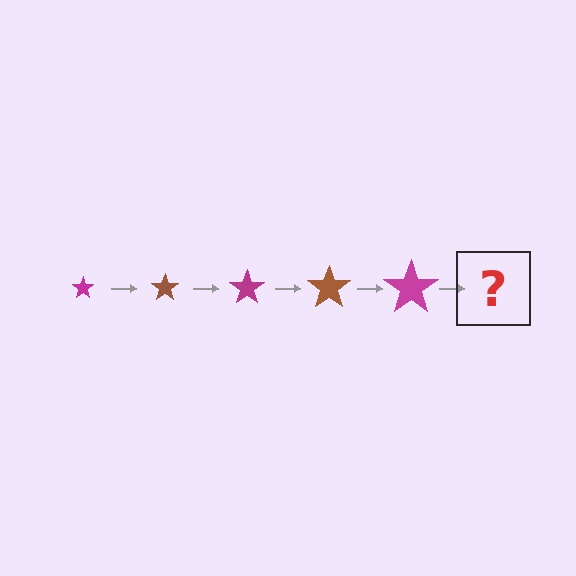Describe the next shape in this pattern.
It should be a brown star, larger than the previous one.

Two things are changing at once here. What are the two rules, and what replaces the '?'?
The two rules are that the star grows larger each step and the color cycles through magenta and brown. The '?' should be a brown star, larger than the previous one.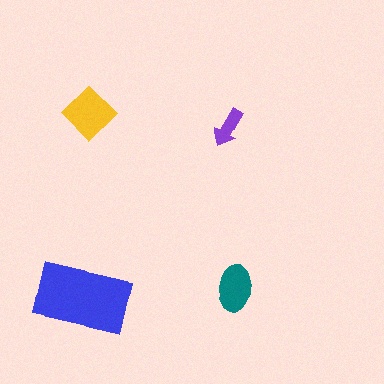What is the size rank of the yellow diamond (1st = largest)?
2nd.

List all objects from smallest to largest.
The purple arrow, the teal ellipse, the yellow diamond, the blue rectangle.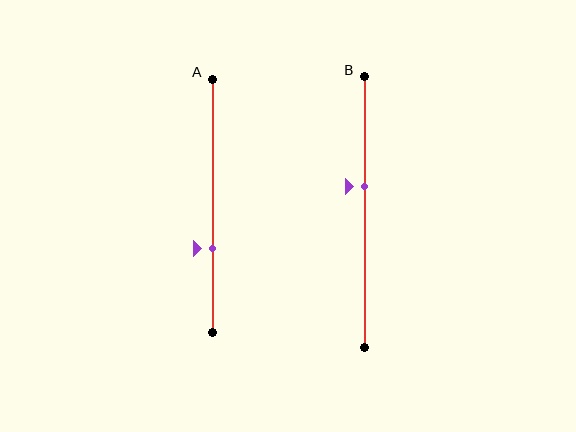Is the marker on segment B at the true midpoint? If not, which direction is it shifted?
No, the marker on segment B is shifted upward by about 9% of the segment length.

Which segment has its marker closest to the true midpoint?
Segment B has its marker closest to the true midpoint.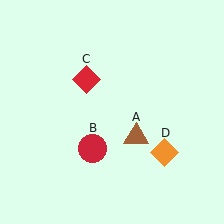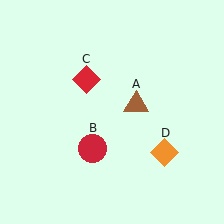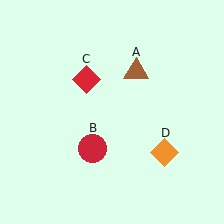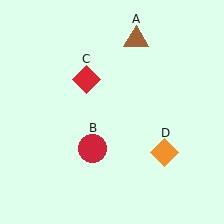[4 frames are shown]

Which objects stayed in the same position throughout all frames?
Red circle (object B) and red diamond (object C) and orange diamond (object D) remained stationary.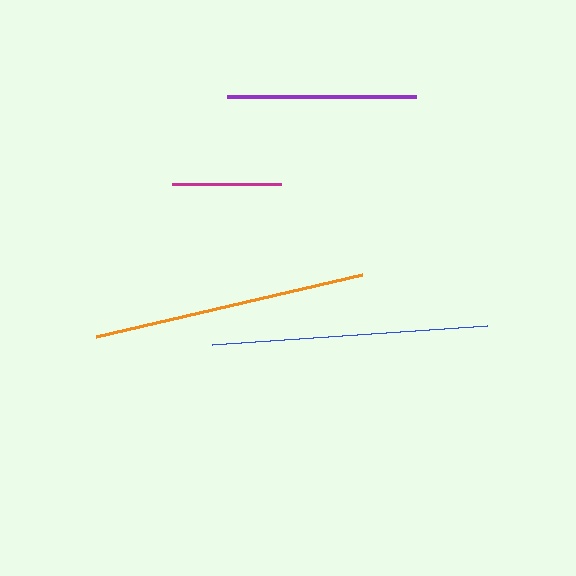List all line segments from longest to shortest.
From longest to shortest: blue, orange, purple, magenta.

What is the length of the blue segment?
The blue segment is approximately 275 pixels long.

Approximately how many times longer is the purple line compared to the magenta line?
The purple line is approximately 1.7 times the length of the magenta line.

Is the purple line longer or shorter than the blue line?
The blue line is longer than the purple line.